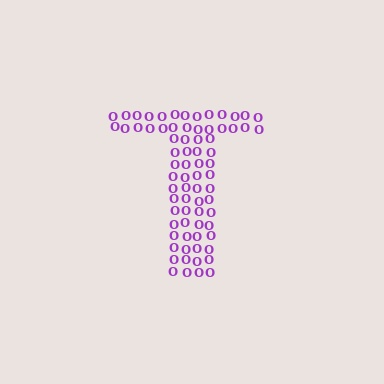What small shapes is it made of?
It is made of small letter O's.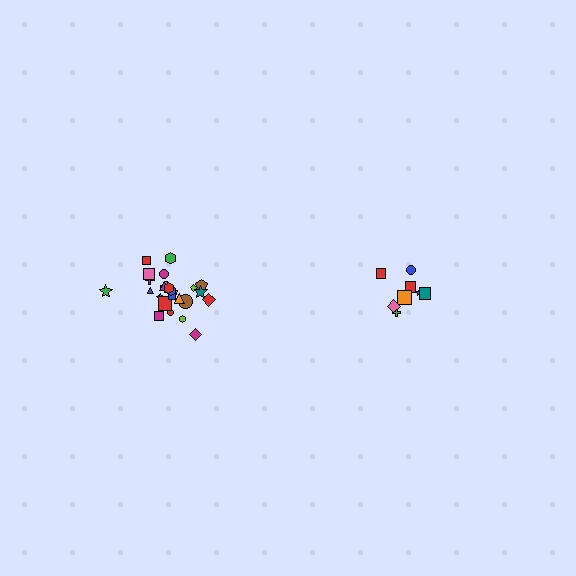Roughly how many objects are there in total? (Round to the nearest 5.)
Roughly 35 objects in total.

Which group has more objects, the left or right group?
The left group.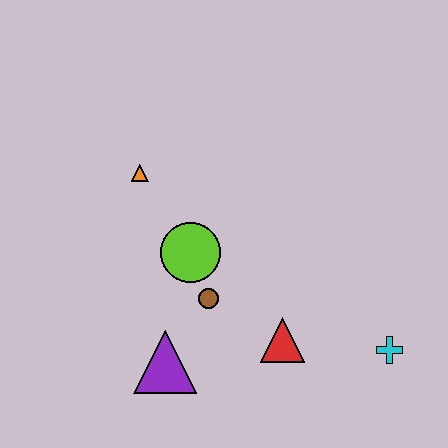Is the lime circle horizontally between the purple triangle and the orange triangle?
No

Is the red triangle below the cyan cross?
No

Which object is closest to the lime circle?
The brown circle is closest to the lime circle.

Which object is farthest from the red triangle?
The orange triangle is farthest from the red triangle.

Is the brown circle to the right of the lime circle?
Yes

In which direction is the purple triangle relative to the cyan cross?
The purple triangle is to the left of the cyan cross.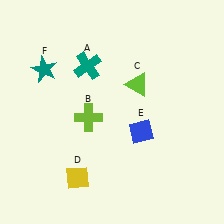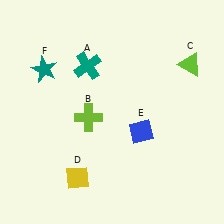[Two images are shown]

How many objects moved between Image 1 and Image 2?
1 object moved between the two images.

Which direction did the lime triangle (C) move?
The lime triangle (C) moved right.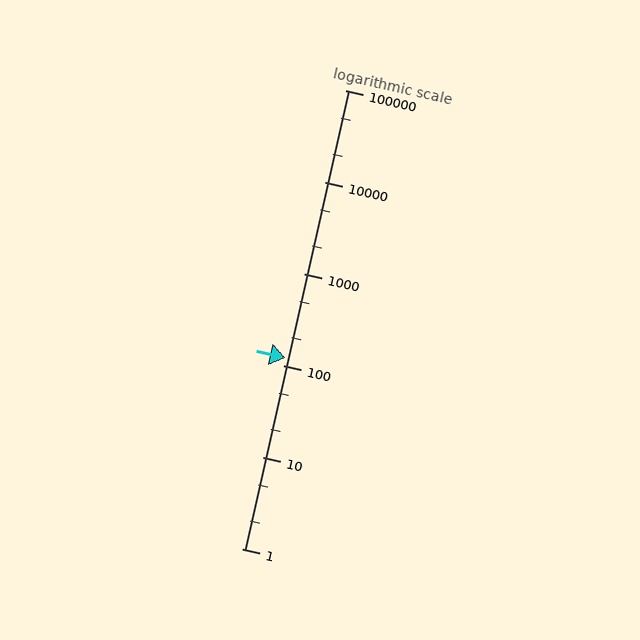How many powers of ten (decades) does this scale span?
The scale spans 5 decades, from 1 to 100000.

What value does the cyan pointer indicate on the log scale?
The pointer indicates approximately 120.